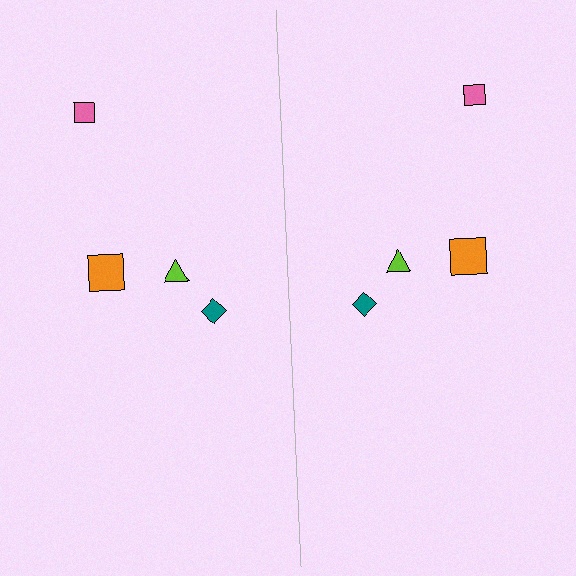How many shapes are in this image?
There are 8 shapes in this image.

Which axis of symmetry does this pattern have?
The pattern has a vertical axis of symmetry running through the center of the image.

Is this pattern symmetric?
Yes, this pattern has bilateral (reflection) symmetry.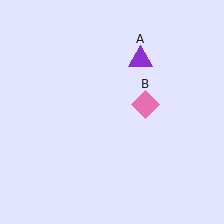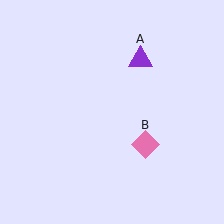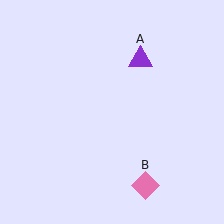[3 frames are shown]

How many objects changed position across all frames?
1 object changed position: pink diamond (object B).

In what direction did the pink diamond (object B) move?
The pink diamond (object B) moved down.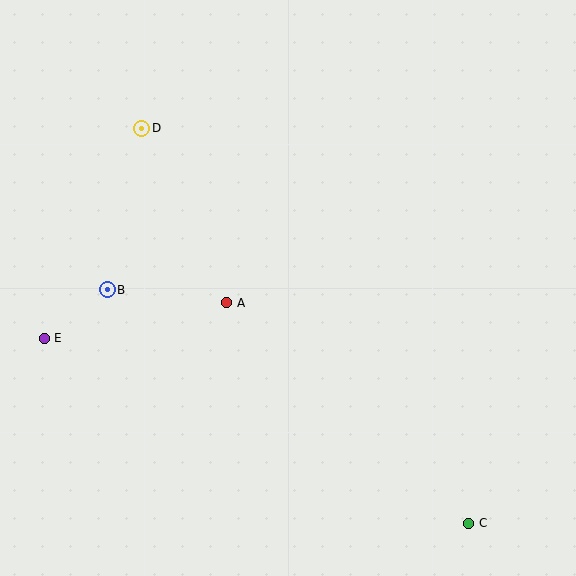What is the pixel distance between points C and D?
The distance between C and D is 513 pixels.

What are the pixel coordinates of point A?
Point A is at (227, 303).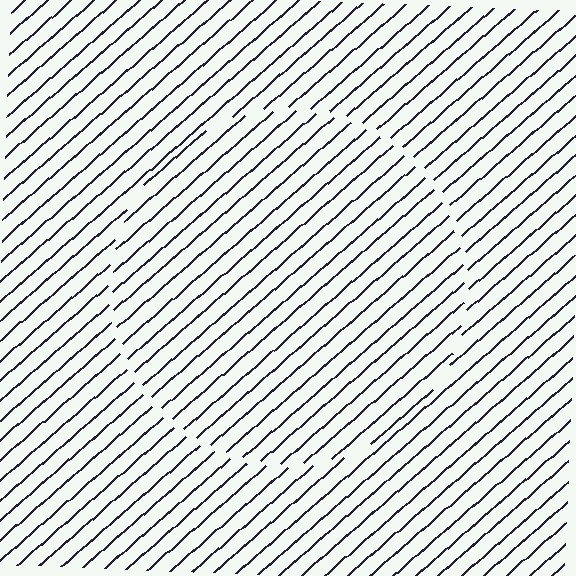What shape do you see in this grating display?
An illusory circle. The interior of the shape contains the same grating, shifted by half a period — the contour is defined by the phase discontinuity where line-ends from the inner and outer gratings abut.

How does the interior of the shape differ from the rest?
The interior of the shape contains the same grating, shifted by half a period — the contour is defined by the phase discontinuity where line-ends from the inner and outer gratings abut.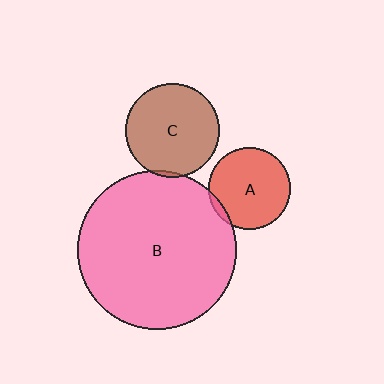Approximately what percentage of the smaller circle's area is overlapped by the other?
Approximately 5%.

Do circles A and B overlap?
Yes.